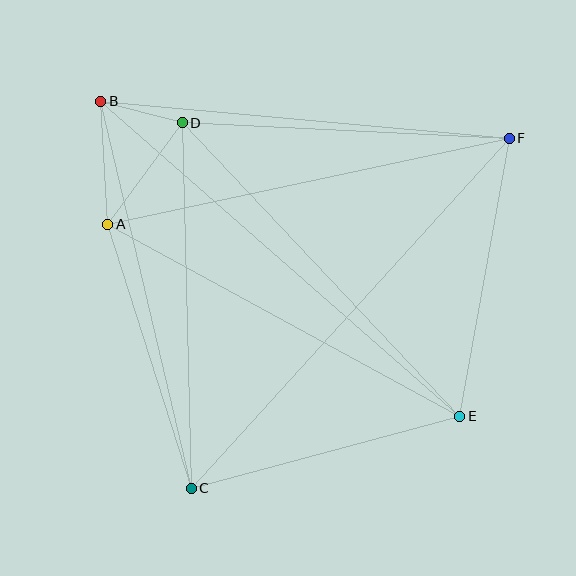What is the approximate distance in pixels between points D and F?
The distance between D and F is approximately 327 pixels.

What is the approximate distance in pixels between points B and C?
The distance between B and C is approximately 398 pixels.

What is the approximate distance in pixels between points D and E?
The distance between D and E is approximately 404 pixels.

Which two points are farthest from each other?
Points B and E are farthest from each other.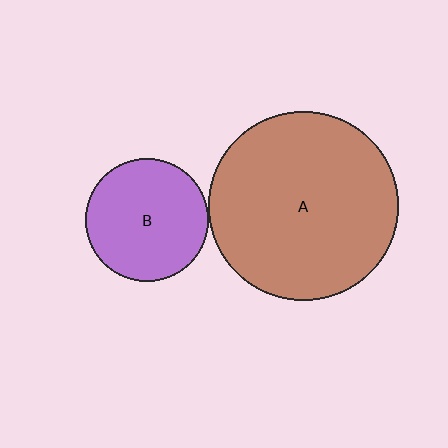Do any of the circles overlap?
No, none of the circles overlap.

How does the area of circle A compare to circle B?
Approximately 2.4 times.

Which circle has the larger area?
Circle A (brown).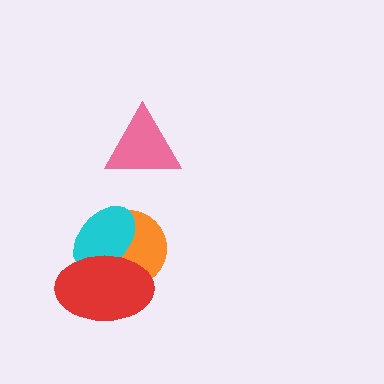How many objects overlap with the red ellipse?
2 objects overlap with the red ellipse.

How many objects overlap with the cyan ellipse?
2 objects overlap with the cyan ellipse.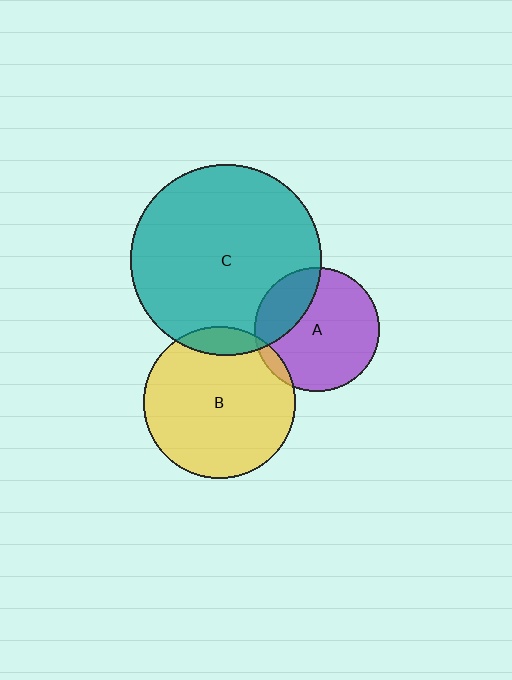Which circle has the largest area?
Circle C (teal).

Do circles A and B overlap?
Yes.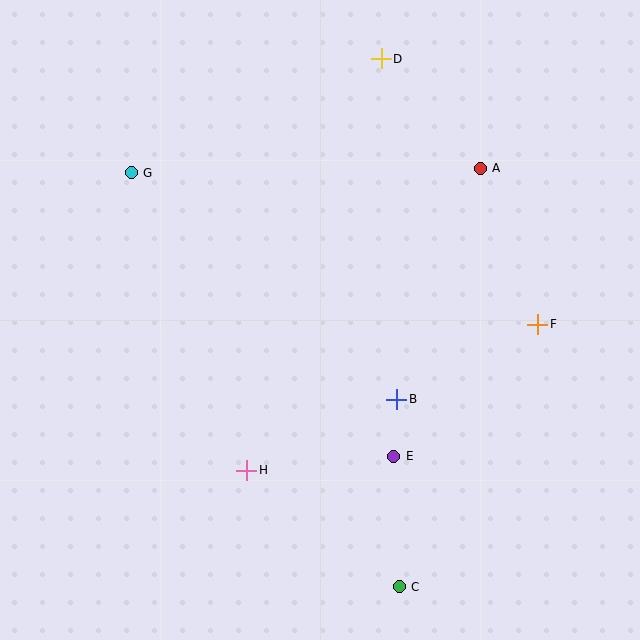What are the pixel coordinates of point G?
Point G is at (131, 173).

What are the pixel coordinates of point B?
Point B is at (397, 399).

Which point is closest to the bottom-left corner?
Point H is closest to the bottom-left corner.